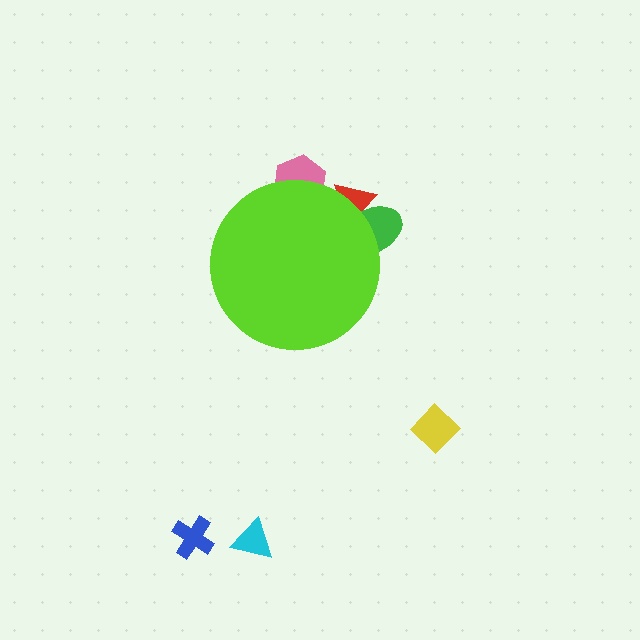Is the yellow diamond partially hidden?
No, the yellow diamond is fully visible.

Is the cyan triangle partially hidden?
No, the cyan triangle is fully visible.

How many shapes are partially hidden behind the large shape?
3 shapes are partially hidden.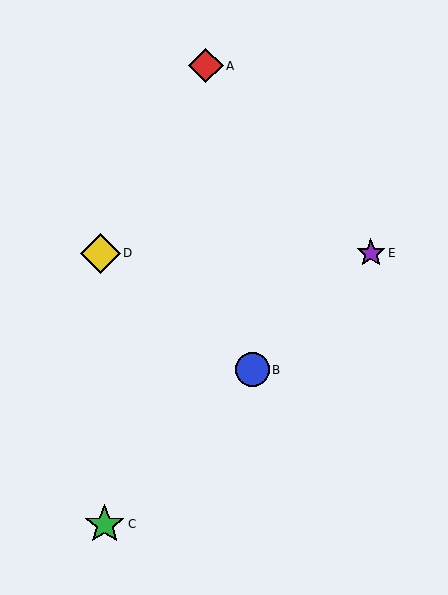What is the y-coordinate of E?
Object E is at y≈253.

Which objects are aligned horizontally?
Objects D, E are aligned horizontally.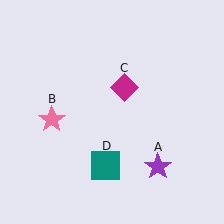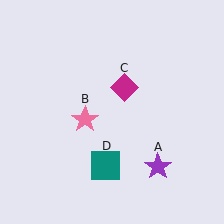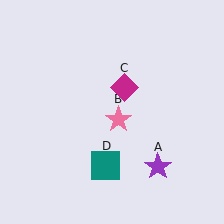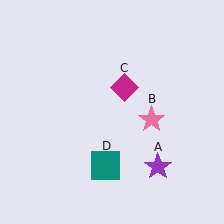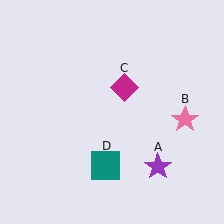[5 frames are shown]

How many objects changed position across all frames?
1 object changed position: pink star (object B).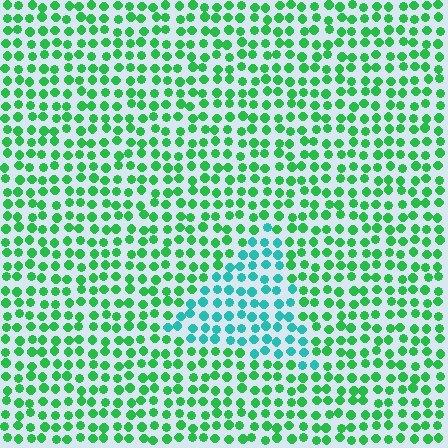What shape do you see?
I see a triangle.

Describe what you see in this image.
The image is filled with small green elements in a uniform arrangement. A triangle-shaped region is visible where the elements are tinted to a slightly different hue, forming a subtle color boundary.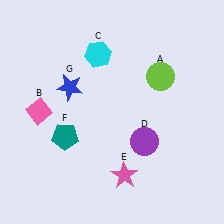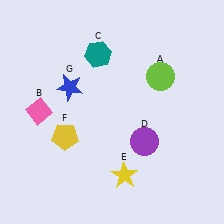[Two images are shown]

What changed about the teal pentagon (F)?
In Image 1, F is teal. In Image 2, it changed to yellow.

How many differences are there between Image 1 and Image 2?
There are 3 differences between the two images.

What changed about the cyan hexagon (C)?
In Image 1, C is cyan. In Image 2, it changed to teal.